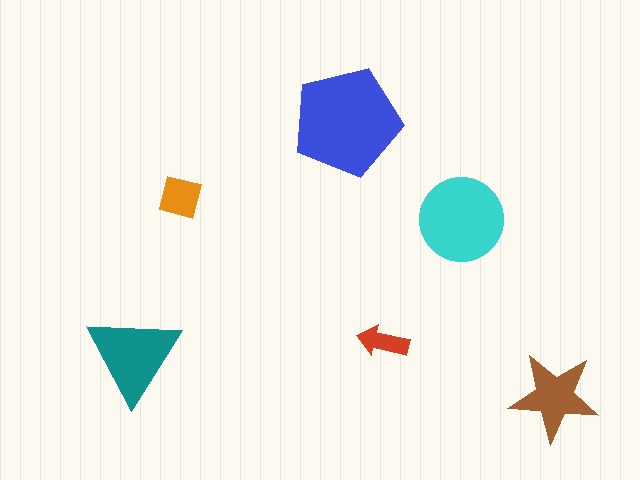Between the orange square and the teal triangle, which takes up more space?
The teal triangle.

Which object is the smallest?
The red arrow.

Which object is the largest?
The blue pentagon.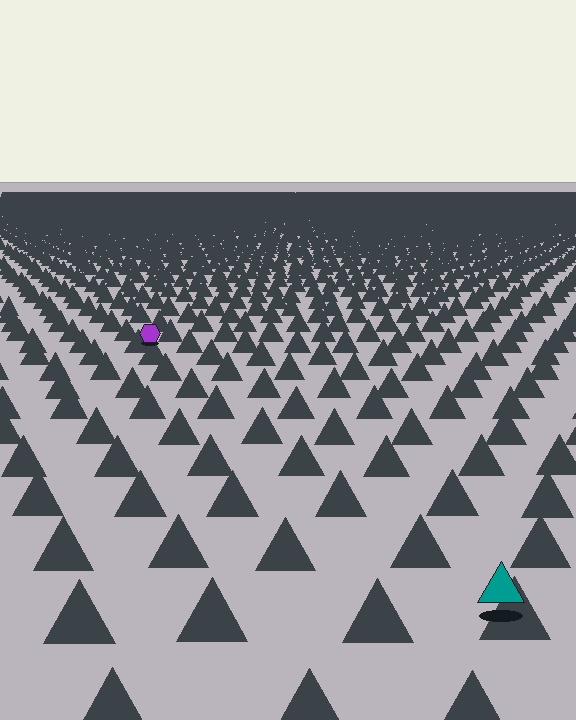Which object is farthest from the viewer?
The purple hexagon is farthest from the viewer. It appears smaller and the ground texture around it is denser.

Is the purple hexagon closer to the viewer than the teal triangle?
No. The teal triangle is closer — you can tell from the texture gradient: the ground texture is coarser near it.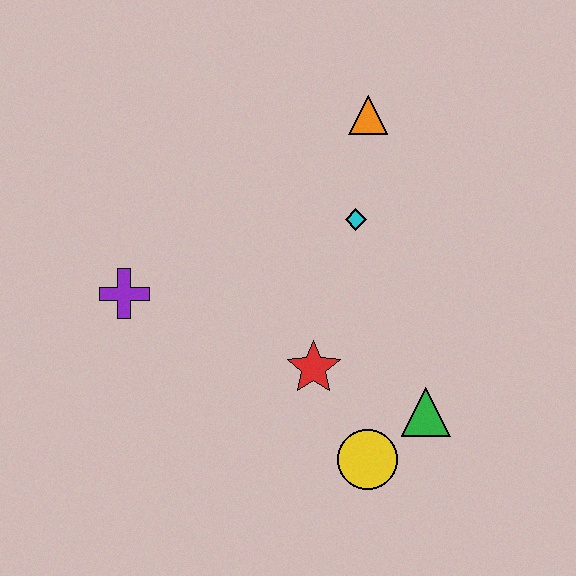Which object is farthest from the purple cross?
The green triangle is farthest from the purple cross.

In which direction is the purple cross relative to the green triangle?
The purple cross is to the left of the green triangle.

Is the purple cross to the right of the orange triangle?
No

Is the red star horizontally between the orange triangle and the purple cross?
Yes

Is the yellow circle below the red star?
Yes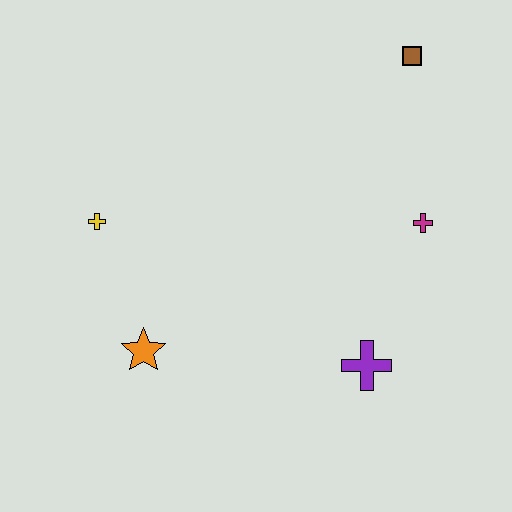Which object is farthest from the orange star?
The brown square is farthest from the orange star.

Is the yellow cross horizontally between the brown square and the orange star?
No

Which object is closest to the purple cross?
The magenta cross is closest to the purple cross.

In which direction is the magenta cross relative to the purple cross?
The magenta cross is above the purple cross.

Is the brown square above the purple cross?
Yes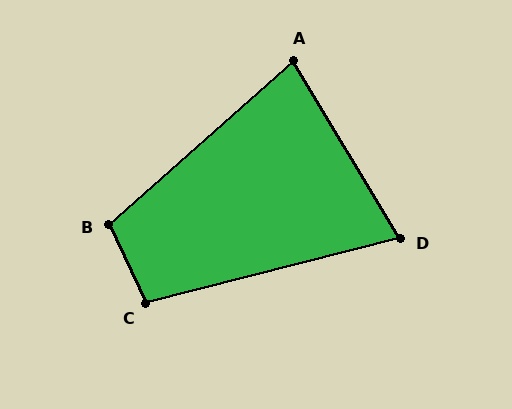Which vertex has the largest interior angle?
B, at approximately 107 degrees.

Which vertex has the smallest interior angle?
D, at approximately 73 degrees.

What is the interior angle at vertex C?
Approximately 101 degrees (obtuse).